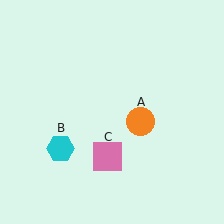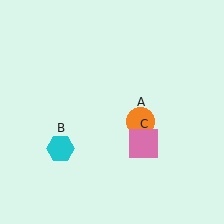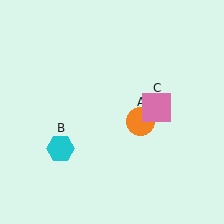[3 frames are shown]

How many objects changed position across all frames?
1 object changed position: pink square (object C).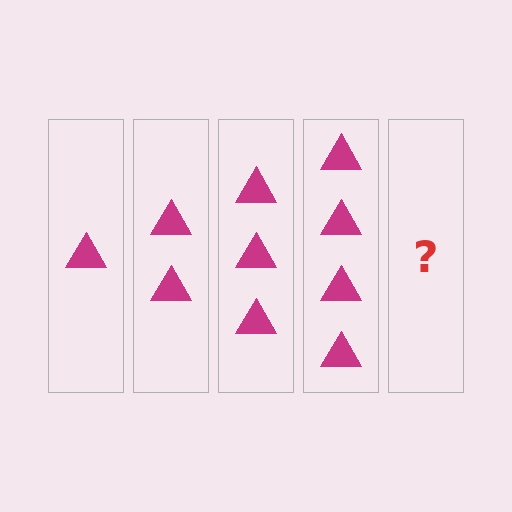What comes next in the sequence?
The next element should be 5 triangles.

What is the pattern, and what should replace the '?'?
The pattern is that each step adds one more triangle. The '?' should be 5 triangles.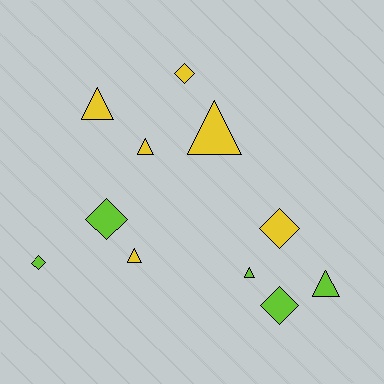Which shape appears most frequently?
Triangle, with 6 objects.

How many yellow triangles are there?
There are 4 yellow triangles.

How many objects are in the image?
There are 11 objects.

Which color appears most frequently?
Yellow, with 6 objects.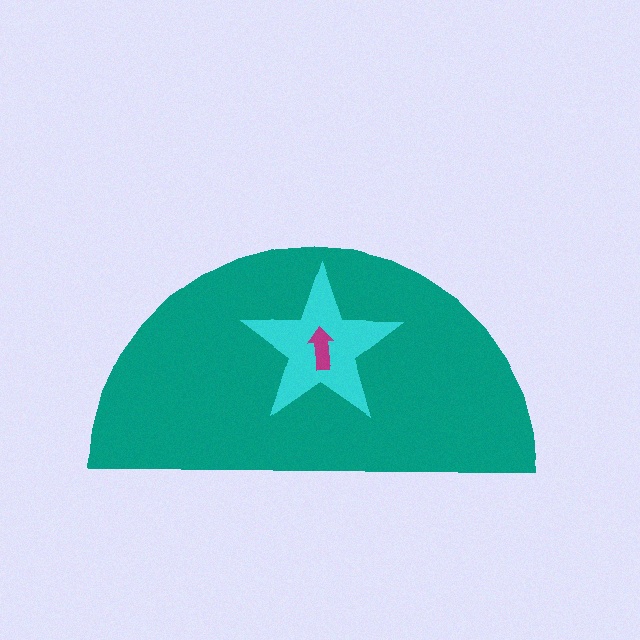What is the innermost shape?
The magenta arrow.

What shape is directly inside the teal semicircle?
The cyan star.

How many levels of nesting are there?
3.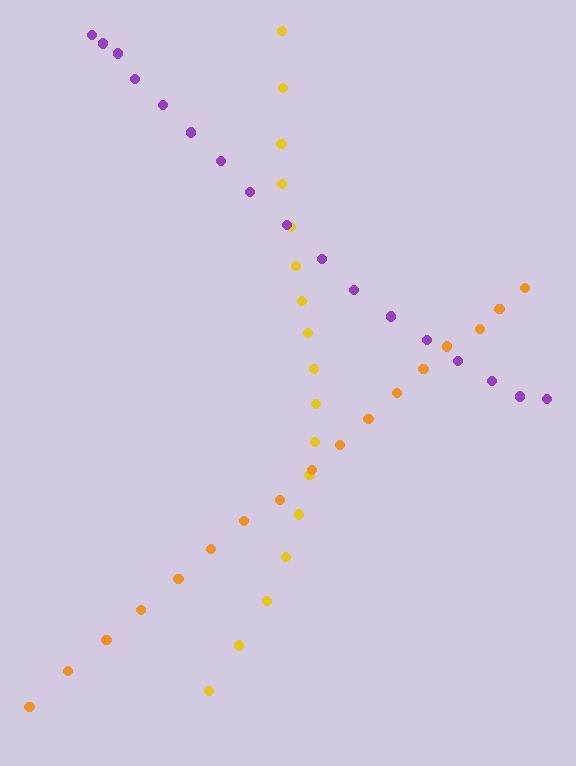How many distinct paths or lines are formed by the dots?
There are 3 distinct paths.